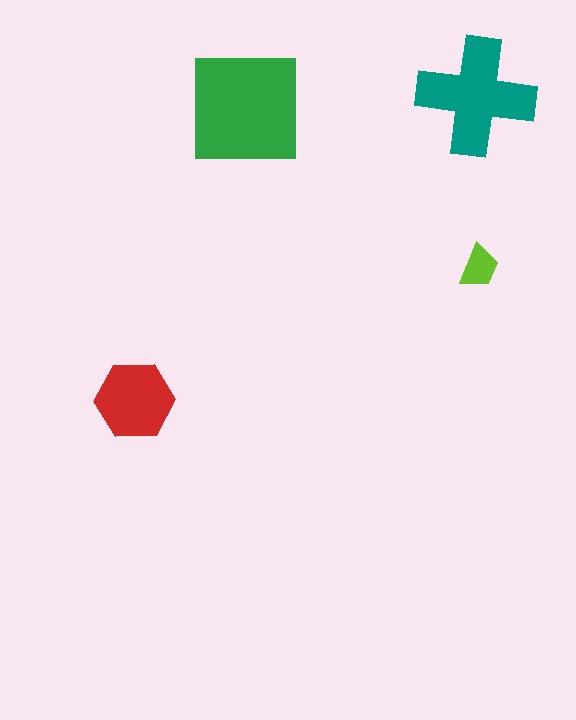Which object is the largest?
The green square.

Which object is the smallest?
The lime trapezoid.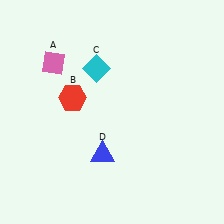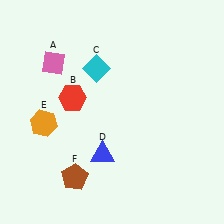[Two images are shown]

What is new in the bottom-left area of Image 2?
A brown pentagon (F) was added in the bottom-left area of Image 2.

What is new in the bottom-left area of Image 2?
An orange hexagon (E) was added in the bottom-left area of Image 2.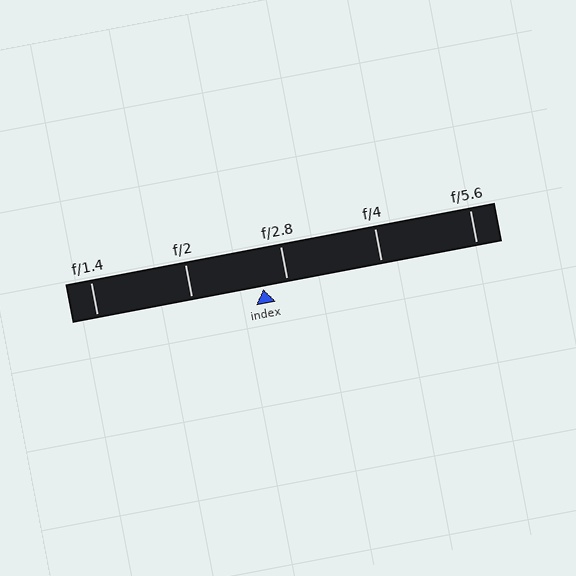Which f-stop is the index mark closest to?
The index mark is closest to f/2.8.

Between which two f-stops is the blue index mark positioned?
The index mark is between f/2 and f/2.8.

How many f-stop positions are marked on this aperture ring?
There are 5 f-stop positions marked.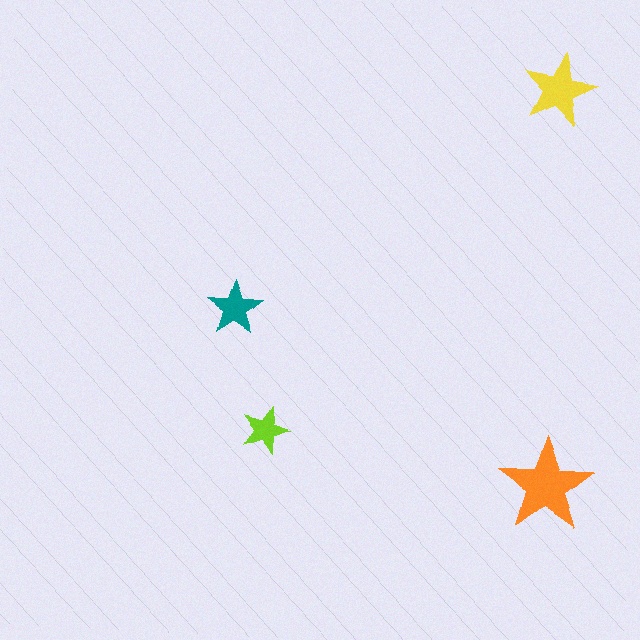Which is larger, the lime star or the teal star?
The teal one.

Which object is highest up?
The yellow star is topmost.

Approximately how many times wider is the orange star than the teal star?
About 1.5 times wider.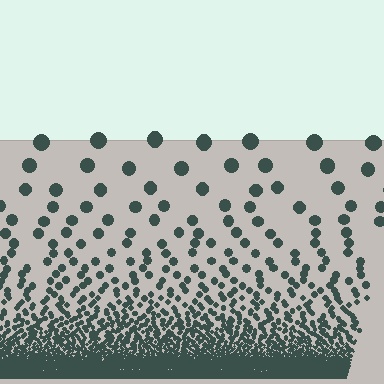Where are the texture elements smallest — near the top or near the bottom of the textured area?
Near the bottom.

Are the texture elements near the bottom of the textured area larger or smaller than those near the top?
Smaller. The gradient is inverted — elements near the bottom are smaller and denser.